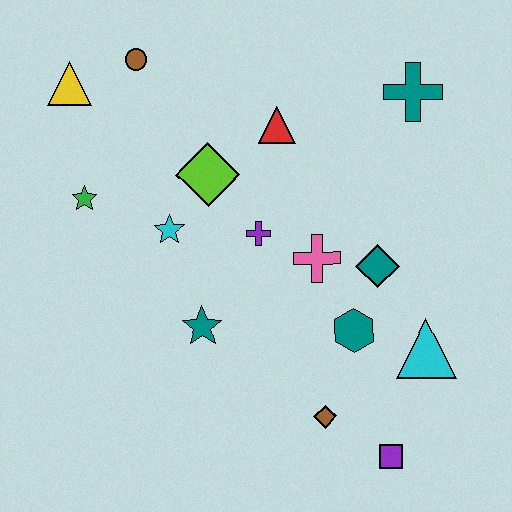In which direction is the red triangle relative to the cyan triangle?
The red triangle is above the cyan triangle.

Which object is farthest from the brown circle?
The purple square is farthest from the brown circle.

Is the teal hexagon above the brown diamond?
Yes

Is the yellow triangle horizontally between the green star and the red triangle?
No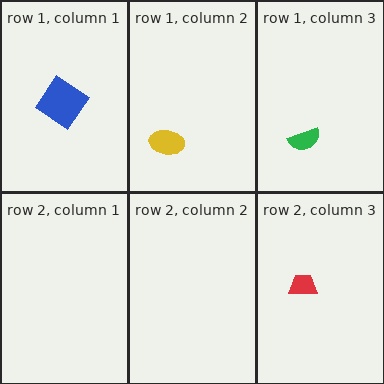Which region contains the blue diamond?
The row 1, column 1 region.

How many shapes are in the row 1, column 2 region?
1.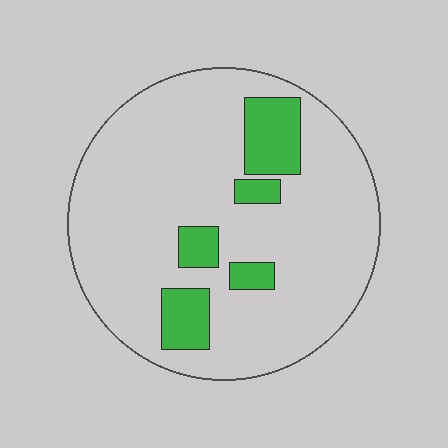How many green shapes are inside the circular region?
5.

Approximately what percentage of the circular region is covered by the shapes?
Approximately 15%.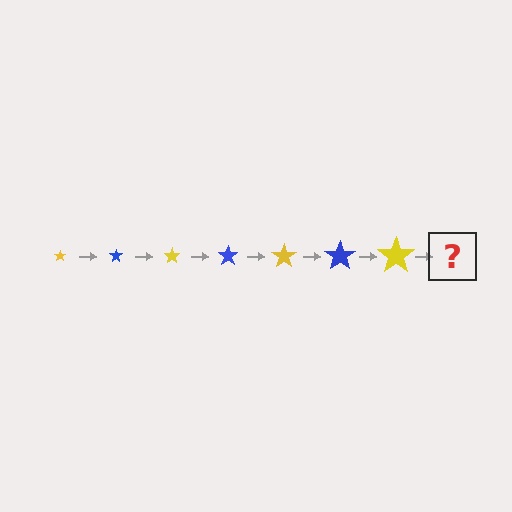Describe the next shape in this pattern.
It should be a blue star, larger than the previous one.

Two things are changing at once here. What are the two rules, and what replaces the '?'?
The two rules are that the star grows larger each step and the color cycles through yellow and blue. The '?' should be a blue star, larger than the previous one.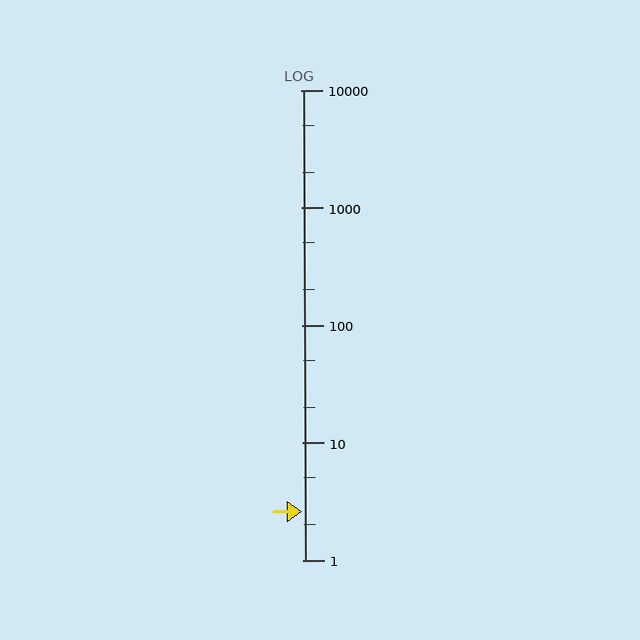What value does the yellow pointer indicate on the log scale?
The pointer indicates approximately 2.6.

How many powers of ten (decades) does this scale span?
The scale spans 4 decades, from 1 to 10000.